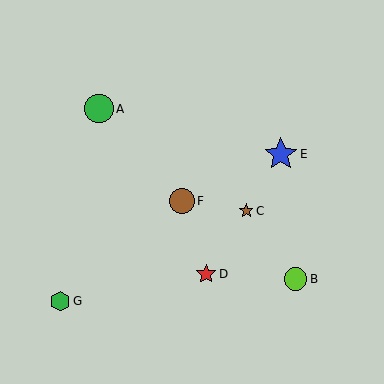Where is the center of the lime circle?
The center of the lime circle is at (296, 279).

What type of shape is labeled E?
Shape E is a blue star.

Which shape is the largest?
The blue star (labeled E) is the largest.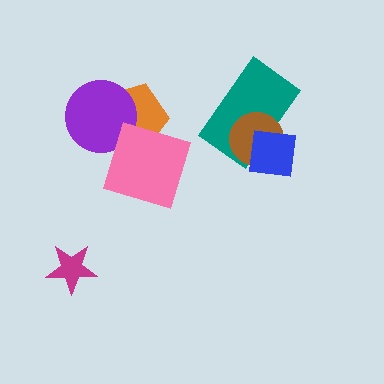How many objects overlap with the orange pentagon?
2 objects overlap with the orange pentagon.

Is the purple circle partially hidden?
Yes, it is partially covered by another shape.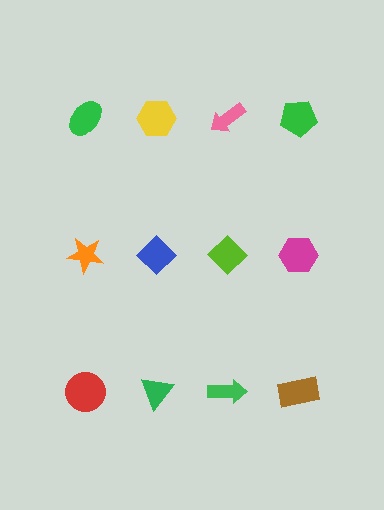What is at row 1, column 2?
A yellow hexagon.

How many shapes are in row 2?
4 shapes.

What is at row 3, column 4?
A brown rectangle.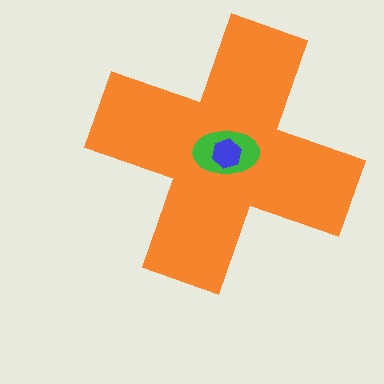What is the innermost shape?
The blue hexagon.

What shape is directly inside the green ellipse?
The blue hexagon.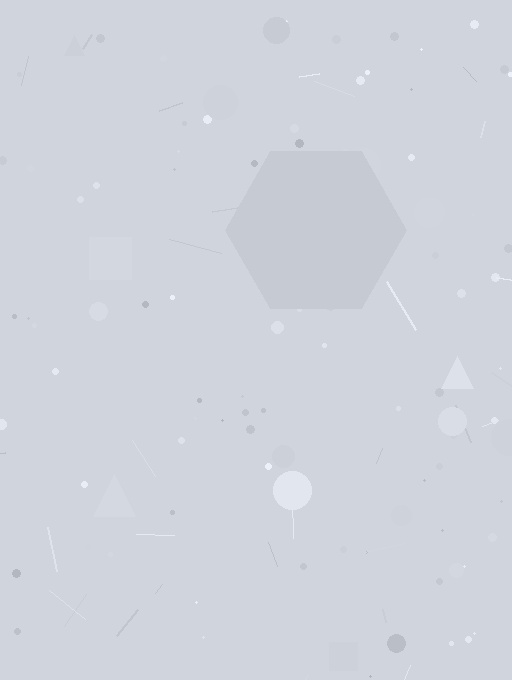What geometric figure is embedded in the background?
A hexagon is embedded in the background.